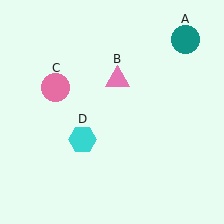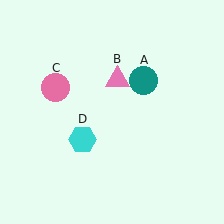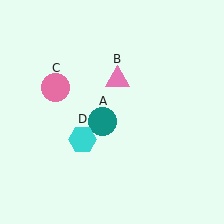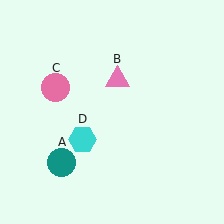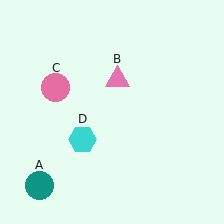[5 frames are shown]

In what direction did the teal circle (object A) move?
The teal circle (object A) moved down and to the left.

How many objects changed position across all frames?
1 object changed position: teal circle (object A).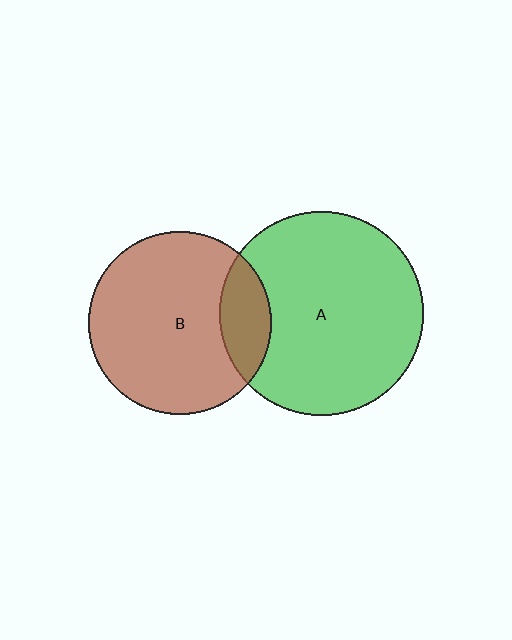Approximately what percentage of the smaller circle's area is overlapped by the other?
Approximately 20%.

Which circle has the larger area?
Circle A (green).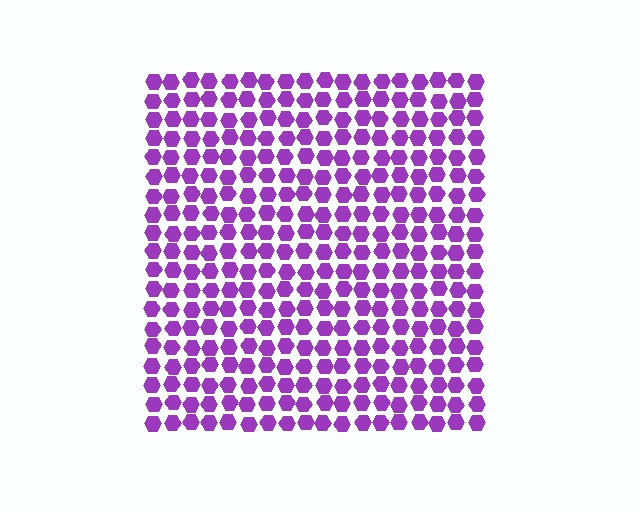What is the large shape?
The large shape is a square.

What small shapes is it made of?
It is made of small hexagons.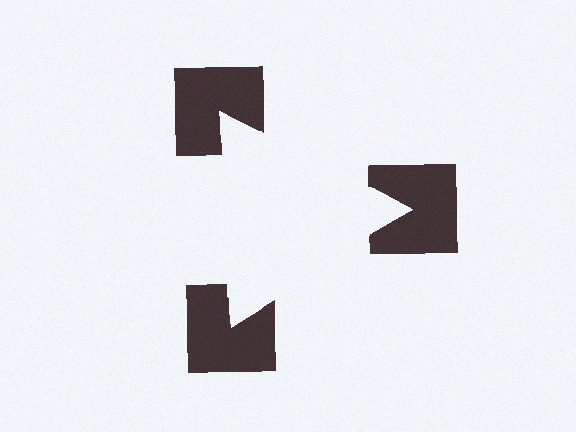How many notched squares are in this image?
There are 3 — one at each vertex of the illusory triangle.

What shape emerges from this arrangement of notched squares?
An illusory triangle — its edges are inferred from the aligned wedge cuts in the notched squares, not physically drawn.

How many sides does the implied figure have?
3 sides.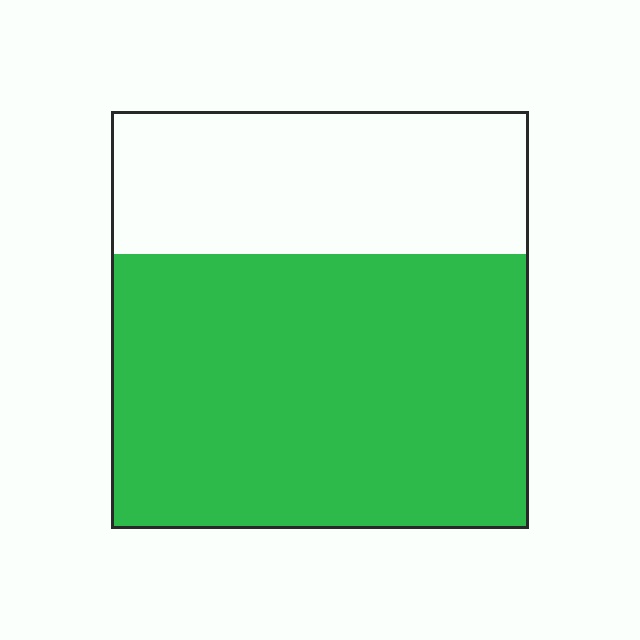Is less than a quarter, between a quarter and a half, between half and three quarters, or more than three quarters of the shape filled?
Between half and three quarters.